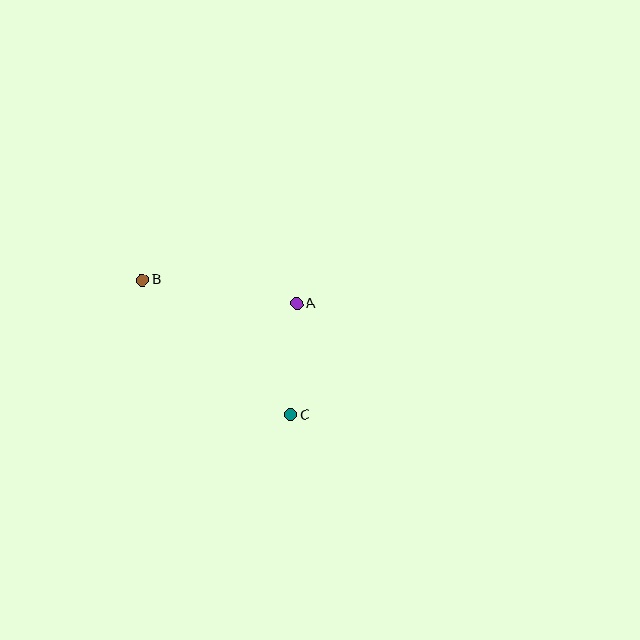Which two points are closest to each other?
Points A and C are closest to each other.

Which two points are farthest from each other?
Points B and C are farthest from each other.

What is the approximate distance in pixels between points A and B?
The distance between A and B is approximately 157 pixels.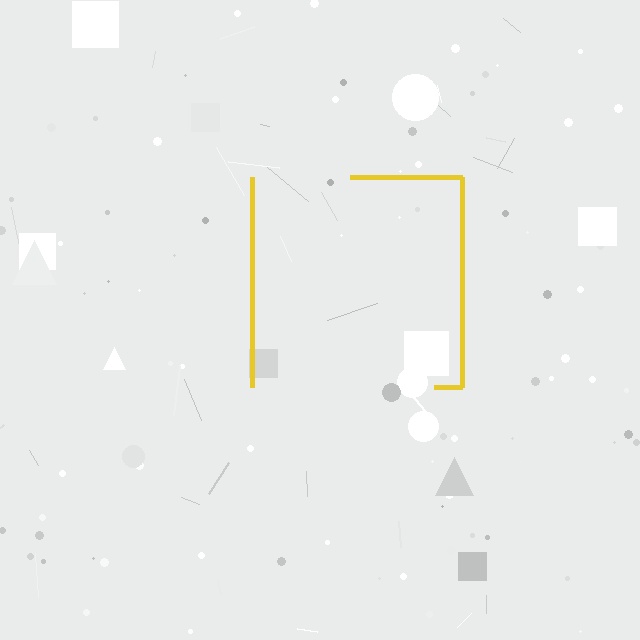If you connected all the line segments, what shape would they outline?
They would outline a square.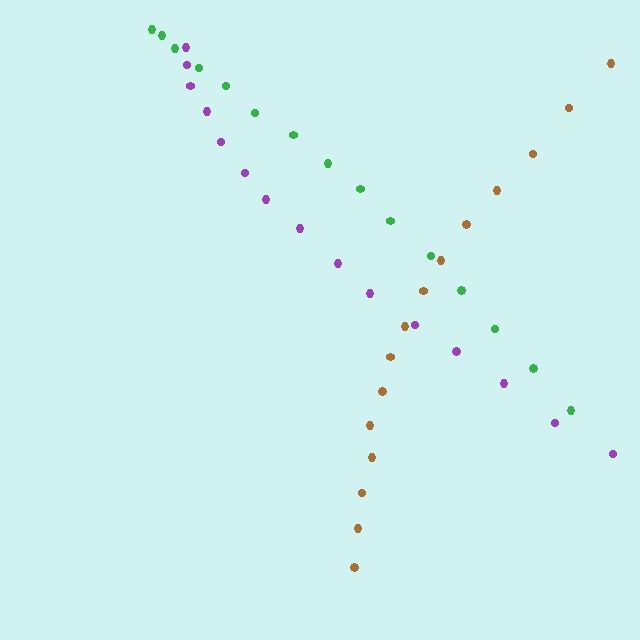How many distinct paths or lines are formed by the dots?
There are 3 distinct paths.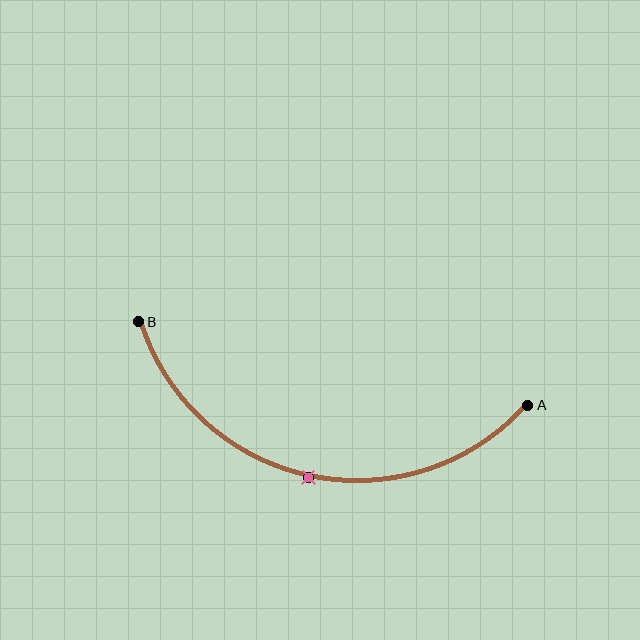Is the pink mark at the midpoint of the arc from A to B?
Yes. The pink mark lies on the arc at equal arc-length from both A and B — it is the arc midpoint.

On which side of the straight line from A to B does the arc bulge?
The arc bulges below the straight line connecting A and B.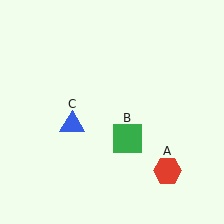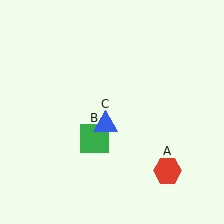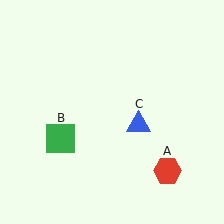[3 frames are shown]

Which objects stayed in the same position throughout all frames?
Red hexagon (object A) remained stationary.